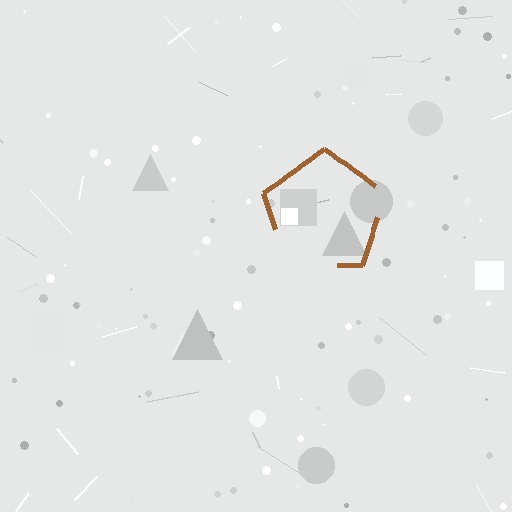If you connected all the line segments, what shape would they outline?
They would outline a pentagon.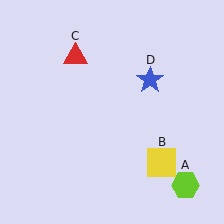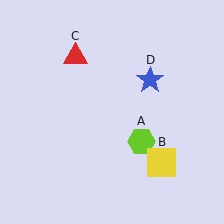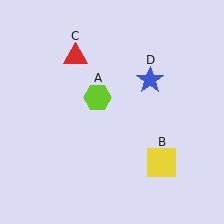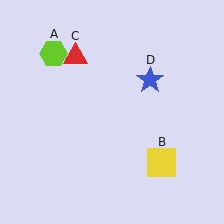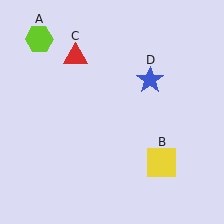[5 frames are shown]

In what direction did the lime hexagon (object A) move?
The lime hexagon (object A) moved up and to the left.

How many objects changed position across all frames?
1 object changed position: lime hexagon (object A).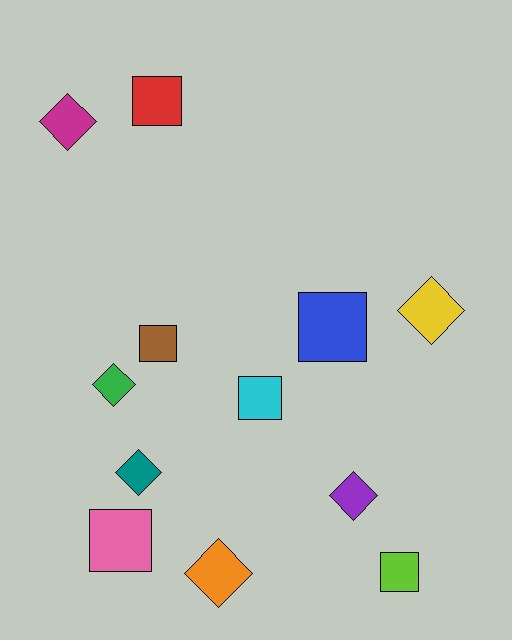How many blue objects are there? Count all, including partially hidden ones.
There is 1 blue object.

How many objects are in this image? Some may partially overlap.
There are 12 objects.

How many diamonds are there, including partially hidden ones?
There are 6 diamonds.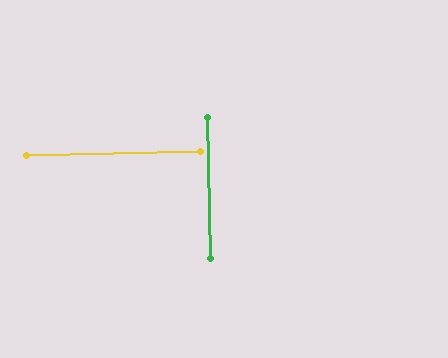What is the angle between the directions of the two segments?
Approximately 90 degrees.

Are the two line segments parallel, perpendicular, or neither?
Perpendicular — they meet at approximately 90°.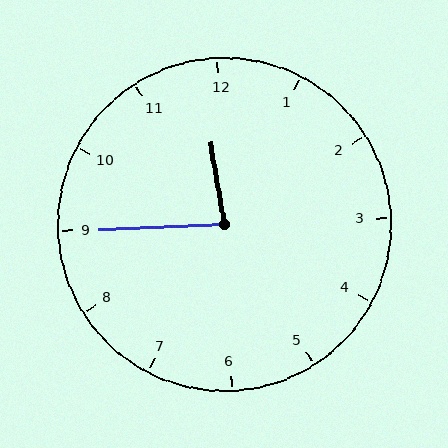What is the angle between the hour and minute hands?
Approximately 82 degrees.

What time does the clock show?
11:45.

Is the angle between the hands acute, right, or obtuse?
It is acute.